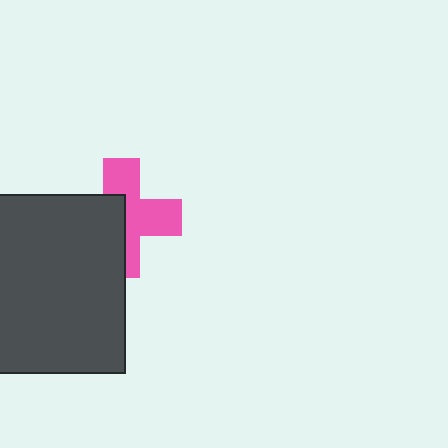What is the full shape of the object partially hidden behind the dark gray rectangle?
The partially hidden object is a pink cross.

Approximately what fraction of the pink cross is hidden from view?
Roughly 46% of the pink cross is hidden behind the dark gray rectangle.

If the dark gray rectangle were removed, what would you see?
You would see the complete pink cross.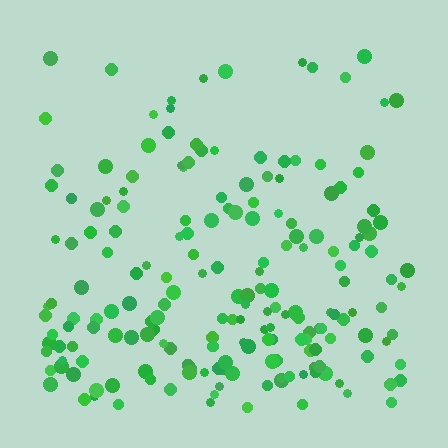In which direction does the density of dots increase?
From top to bottom, with the bottom side densest.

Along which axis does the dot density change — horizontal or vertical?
Vertical.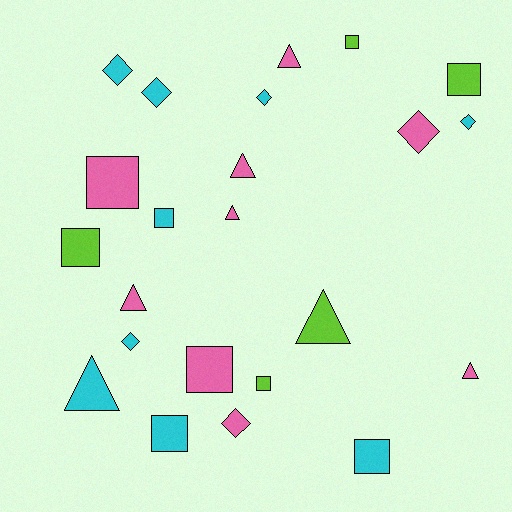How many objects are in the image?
There are 23 objects.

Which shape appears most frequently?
Square, with 9 objects.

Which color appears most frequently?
Cyan, with 9 objects.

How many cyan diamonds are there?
There are 5 cyan diamonds.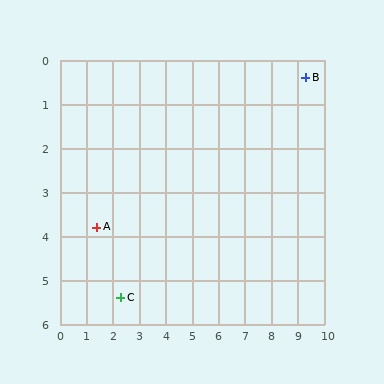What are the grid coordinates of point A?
Point A is at approximately (1.4, 3.8).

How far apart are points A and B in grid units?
Points A and B are about 8.6 grid units apart.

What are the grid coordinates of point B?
Point B is at approximately (9.3, 0.4).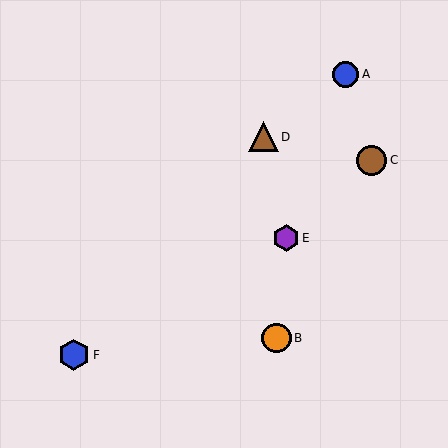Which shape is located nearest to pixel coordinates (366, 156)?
The brown circle (labeled C) at (372, 160) is nearest to that location.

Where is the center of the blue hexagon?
The center of the blue hexagon is at (74, 355).